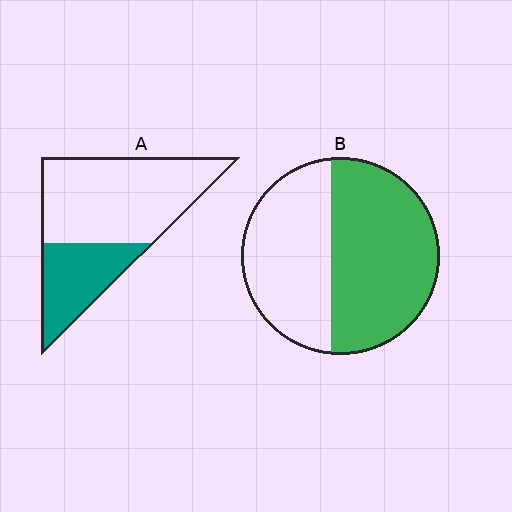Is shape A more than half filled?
No.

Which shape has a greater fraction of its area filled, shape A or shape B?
Shape B.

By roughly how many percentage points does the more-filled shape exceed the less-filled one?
By roughly 25 percentage points (B over A).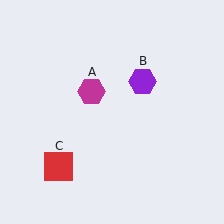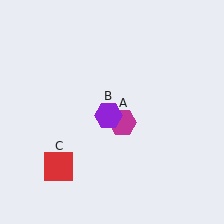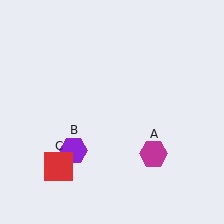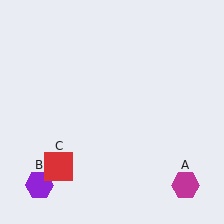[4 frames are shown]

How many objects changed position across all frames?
2 objects changed position: magenta hexagon (object A), purple hexagon (object B).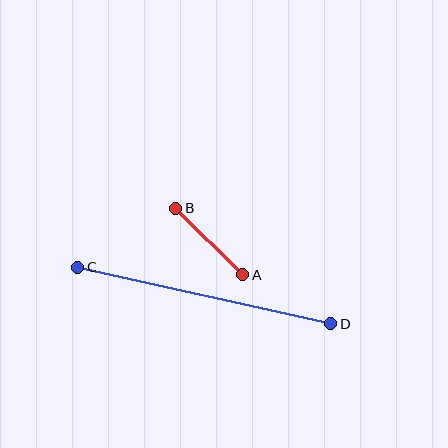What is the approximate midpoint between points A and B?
The midpoint is at approximately (209, 242) pixels.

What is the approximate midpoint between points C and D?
The midpoint is at approximately (204, 296) pixels.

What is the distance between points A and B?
The distance is approximately 94 pixels.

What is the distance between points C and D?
The distance is approximately 259 pixels.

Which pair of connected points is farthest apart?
Points C and D are farthest apart.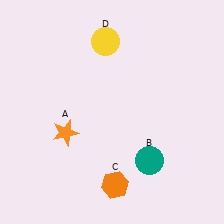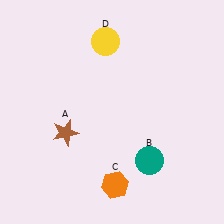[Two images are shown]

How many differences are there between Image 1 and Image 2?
There is 1 difference between the two images.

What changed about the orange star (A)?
In Image 1, A is orange. In Image 2, it changed to brown.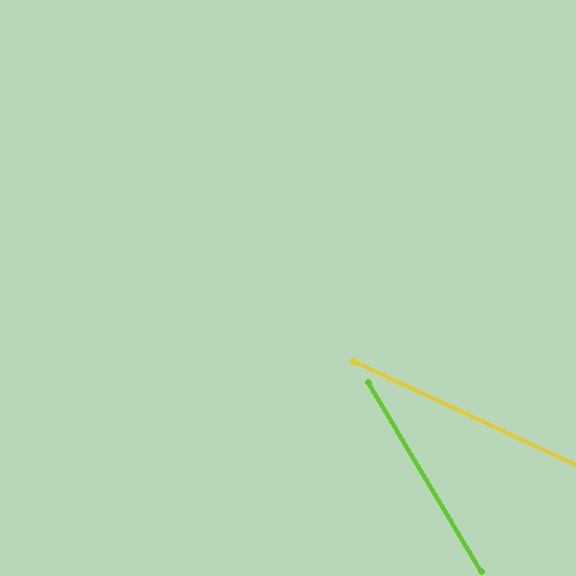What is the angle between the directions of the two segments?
Approximately 34 degrees.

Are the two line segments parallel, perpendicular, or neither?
Neither parallel nor perpendicular — they differ by about 34°.